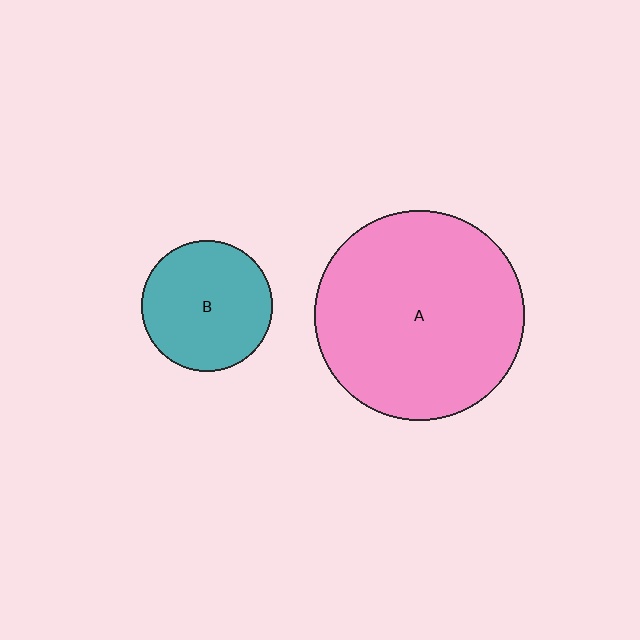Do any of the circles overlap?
No, none of the circles overlap.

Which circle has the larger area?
Circle A (pink).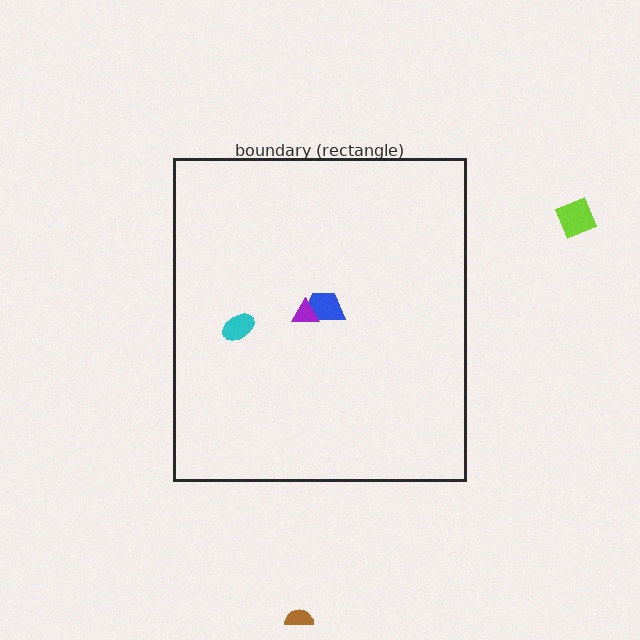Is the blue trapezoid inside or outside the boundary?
Inside.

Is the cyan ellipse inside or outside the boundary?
Inside.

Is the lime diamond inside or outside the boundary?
Outside.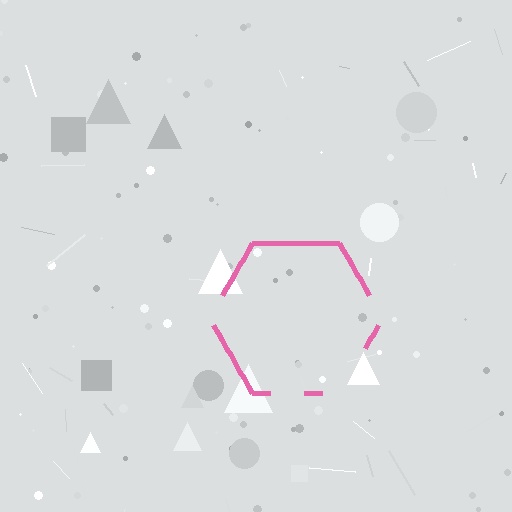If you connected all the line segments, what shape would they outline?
They would outline a hexagon.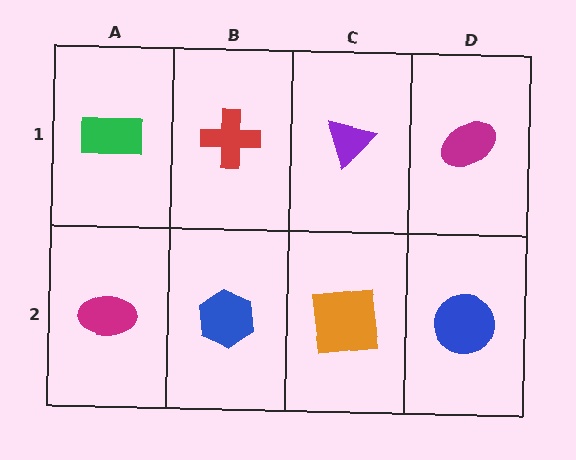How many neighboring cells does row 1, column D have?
2.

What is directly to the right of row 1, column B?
A purple triangle.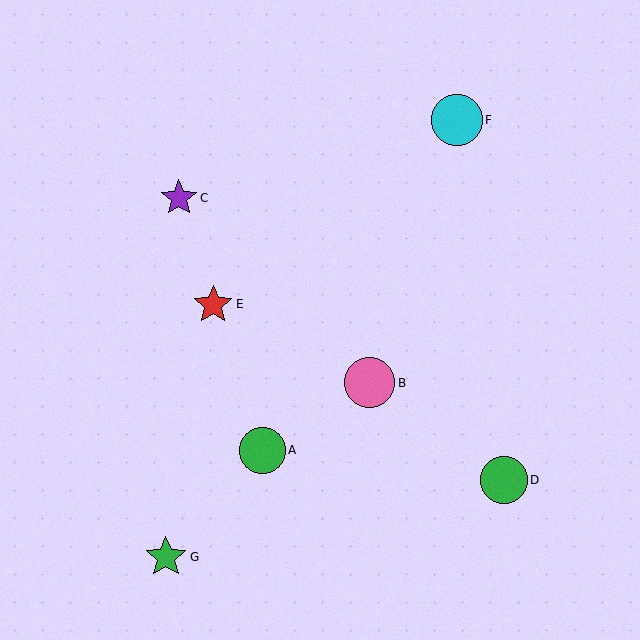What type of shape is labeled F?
Shape F is a cyan circle.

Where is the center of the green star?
The center of the green star is at (166, 557).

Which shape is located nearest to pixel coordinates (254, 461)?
The green circle (labeled A) at (262, 450) is nearest to that location.